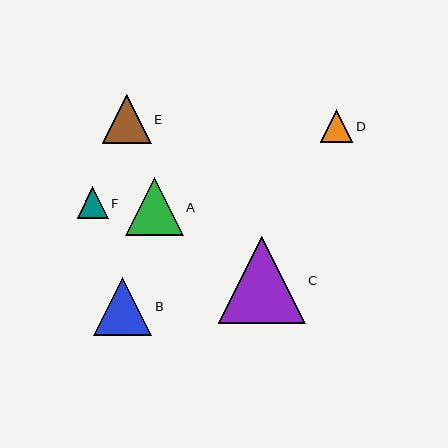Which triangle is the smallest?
Triangle F is the smallest with a size of approximately 31 pixels.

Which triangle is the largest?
Triangle C is the largest with a size of approximately 87 pixels.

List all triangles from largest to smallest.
From largest to smallest: C, B, A, E, D, F.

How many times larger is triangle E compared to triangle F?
Triangle E is approximately 1.6 times the size of triangle F.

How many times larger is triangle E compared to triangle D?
Triangle E is approximately 1.5 times the size of triangle D.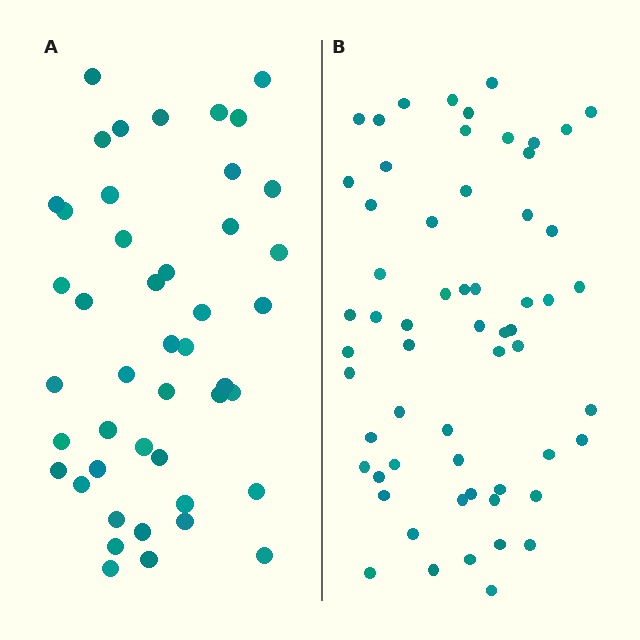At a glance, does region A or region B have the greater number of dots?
Region B (the right region) has more dots.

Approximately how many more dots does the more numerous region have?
Region B has approximately 15 more dots than region A.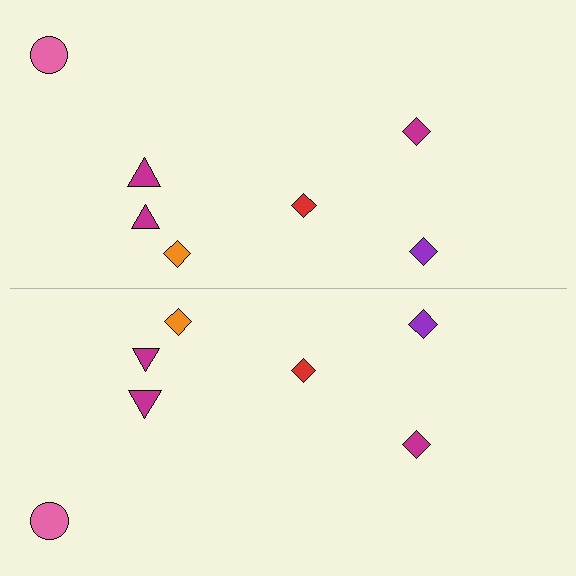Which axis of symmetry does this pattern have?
The pattern has a horizontal axis of symmetry running through the center of the image.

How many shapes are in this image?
There are 14 shapes in this image.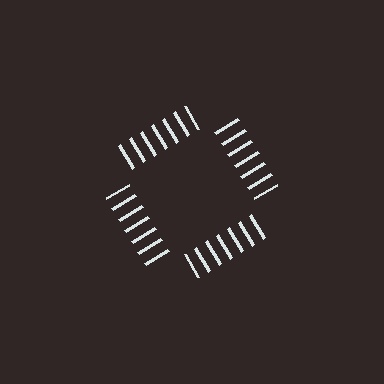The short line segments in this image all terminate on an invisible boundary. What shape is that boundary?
An illusory square — the line segments terminate on its edges but no continuous stroke is drawn.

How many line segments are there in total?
28 — 7 along each of the 4 edges.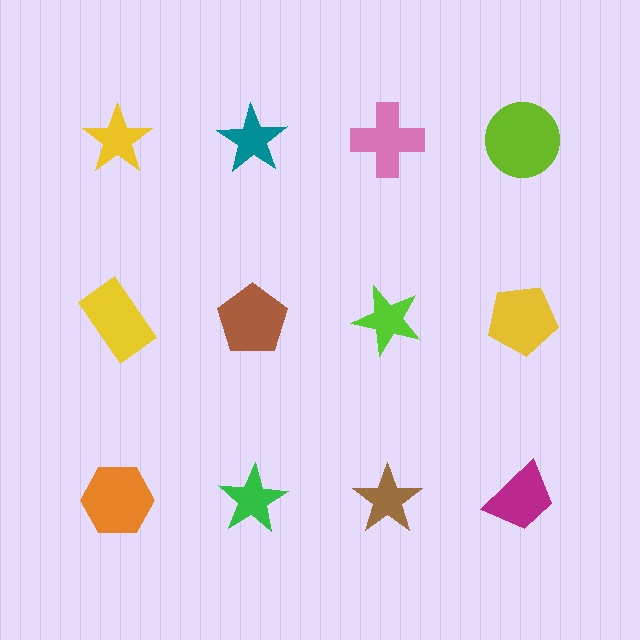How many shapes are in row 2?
4 shapes.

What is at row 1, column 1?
A yellow star.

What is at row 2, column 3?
A lime star.